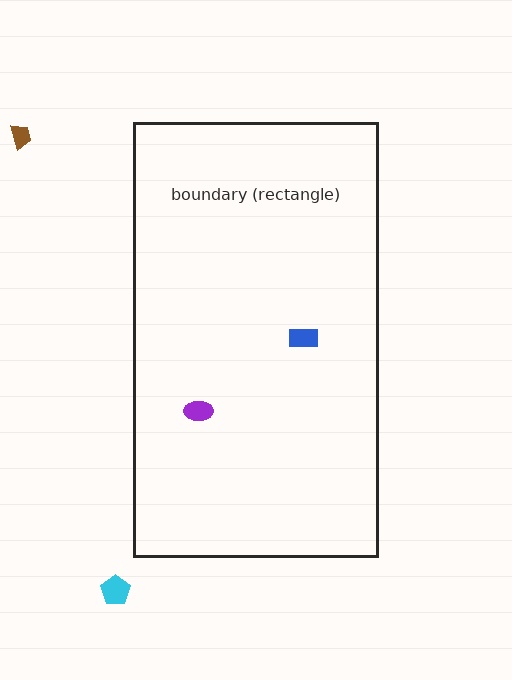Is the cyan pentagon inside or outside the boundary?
Outside.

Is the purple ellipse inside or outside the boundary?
Inside.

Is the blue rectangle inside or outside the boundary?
Inside.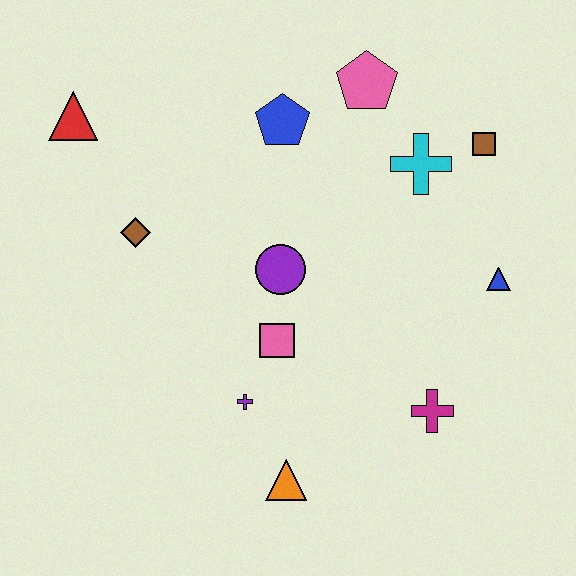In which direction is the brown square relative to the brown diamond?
The brown square is to the right of the brown diamond.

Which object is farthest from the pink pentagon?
The orange triangle is farthest from the pink pentagon.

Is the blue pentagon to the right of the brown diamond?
Yes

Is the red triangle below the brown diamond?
No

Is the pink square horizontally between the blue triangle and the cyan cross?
No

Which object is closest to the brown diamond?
The red triangle is closest to the brown diamond.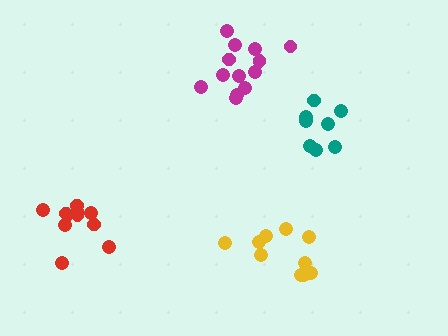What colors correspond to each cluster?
The clusters are colored: teal, red, magenta, yellow.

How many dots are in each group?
Group 1: 8 dots, Group 2: 11 dots, Group 3: 13 dots, Group 4: 10 dots (42 total).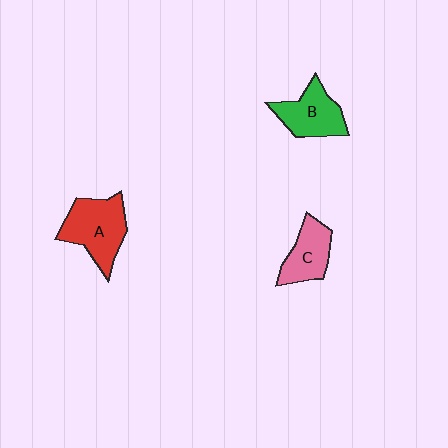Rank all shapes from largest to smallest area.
From largest to smallest: A (red), B (green), C (pink).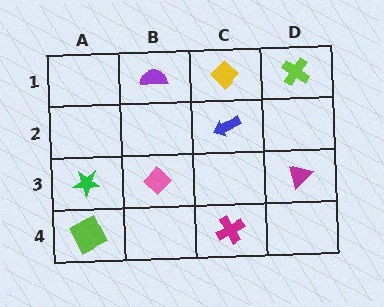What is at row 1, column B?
A purple semicircle.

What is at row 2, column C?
A blue arrow.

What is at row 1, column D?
A lime cross.